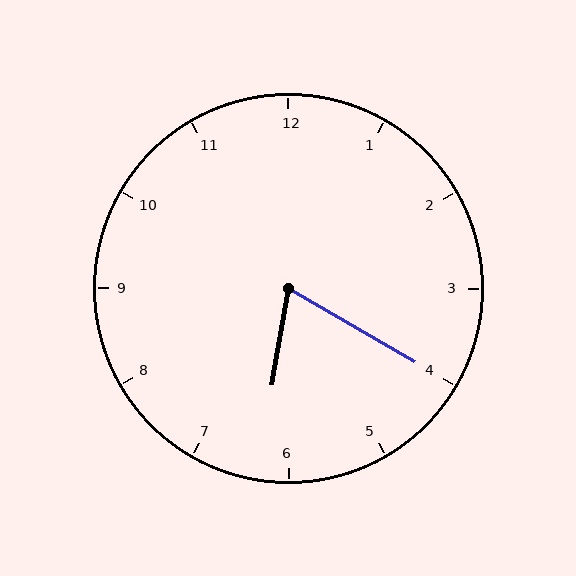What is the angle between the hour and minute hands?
Approximately 70 degrees.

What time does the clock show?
6:20.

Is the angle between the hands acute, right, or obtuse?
It is acute.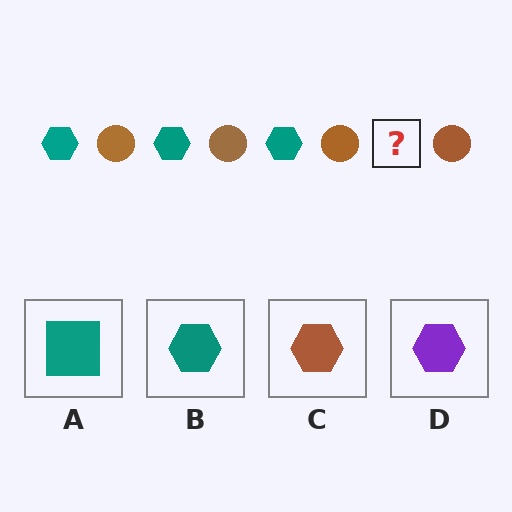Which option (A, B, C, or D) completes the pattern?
B.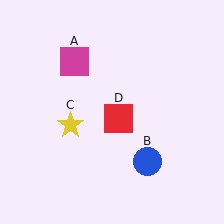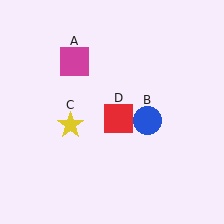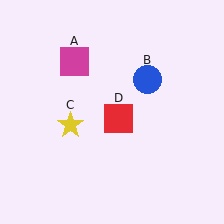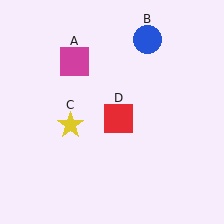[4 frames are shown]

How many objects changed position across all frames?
1 object changed position: blue circle (object B).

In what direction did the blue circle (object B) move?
The blue circle (object B) moved up.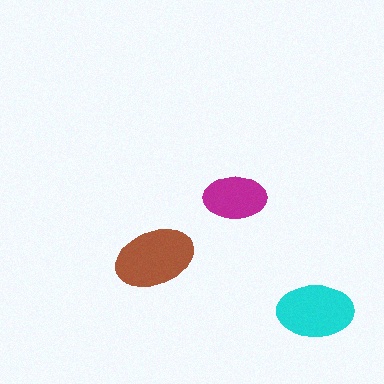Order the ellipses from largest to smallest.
the brown one, the cyan one, the magenta one.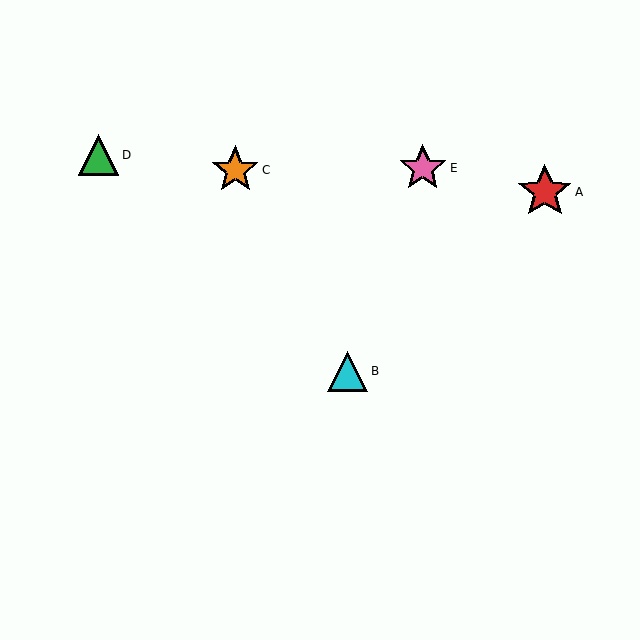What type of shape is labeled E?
Shape E is a pink star.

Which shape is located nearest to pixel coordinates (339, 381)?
The cyan triangle (labeled B) at (347, 371) is nearest to that location.